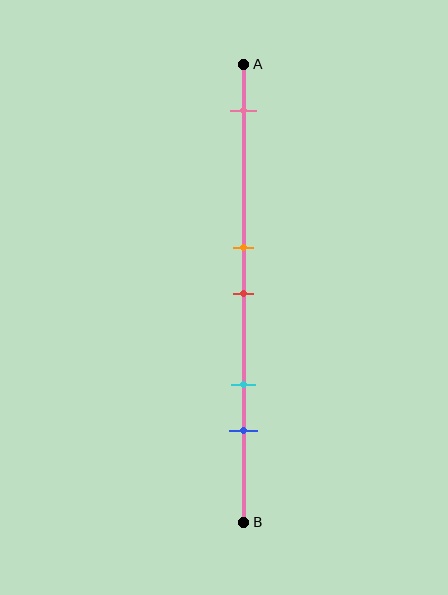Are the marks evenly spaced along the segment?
No, the marks are not evenly spaced.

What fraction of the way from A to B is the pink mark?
The pink mark is approximately 10% (0.1) of the way from A to B.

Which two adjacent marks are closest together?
The orange and red marks are the closest adjacent pair.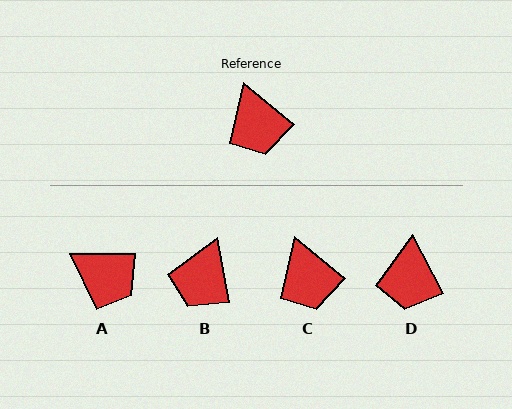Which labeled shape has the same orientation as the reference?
C.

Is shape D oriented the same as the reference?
No, it is off by about 23 degrees.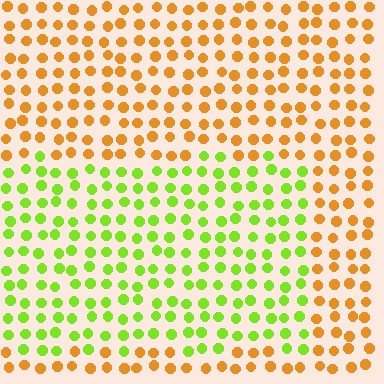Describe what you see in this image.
The image is filled with small orange elements in a uniform arrangement. A rectangle-shaped region is visible where the elements are tinted to a slightly different hue, forming a subtle color boundary.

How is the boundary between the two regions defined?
The boundary is defined purely by a slight shift in hue (about 60 degrees). Spacing, size, and orientation are identical on both sides.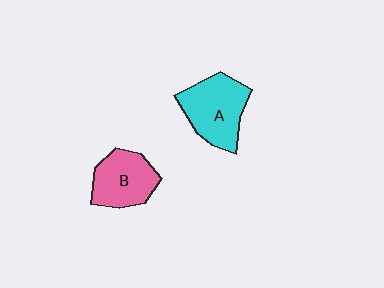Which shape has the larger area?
Shape A (cyan).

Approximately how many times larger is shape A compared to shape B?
Approximately 1.2 times.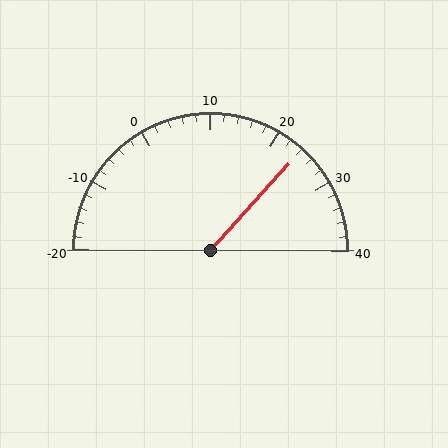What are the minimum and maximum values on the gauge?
The gauge ranges from -20 to 40.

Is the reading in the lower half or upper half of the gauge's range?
The reading is in the upper half of the range (-20 to 40).